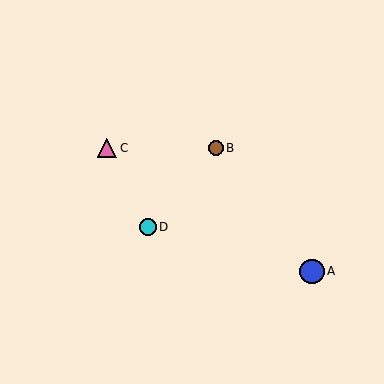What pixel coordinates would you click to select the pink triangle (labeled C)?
Click at (107, 148) to select the pink triangle C.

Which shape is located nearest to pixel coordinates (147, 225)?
The cyan circle (labeled D) at (148, 227) is nearest to that location.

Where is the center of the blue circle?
The center of the blue circle is at (312, 271).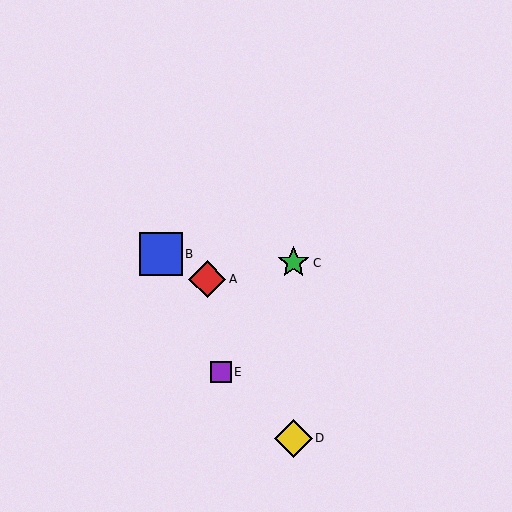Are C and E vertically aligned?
No, C is at x≈293 and E is at x≈221.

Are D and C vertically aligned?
Yes, both are at x≈293.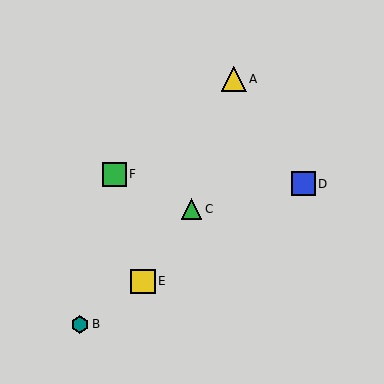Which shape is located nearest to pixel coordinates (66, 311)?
The teal hexagon (labeled B) at (80, 324) is nearest to that location.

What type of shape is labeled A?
Shape A is a yellow triangle.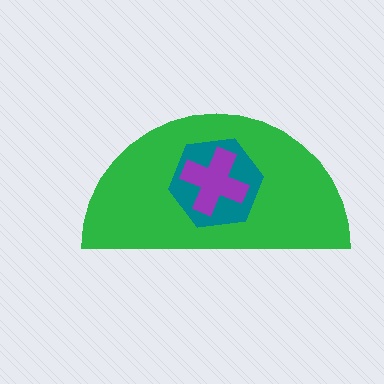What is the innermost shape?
The purple cross.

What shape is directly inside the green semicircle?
The teal hexagon.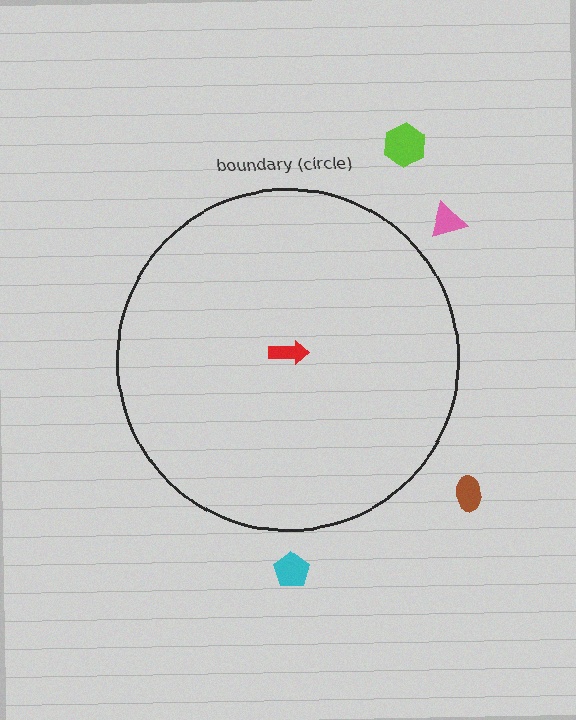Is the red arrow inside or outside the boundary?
Inside.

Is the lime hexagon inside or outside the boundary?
Outside.